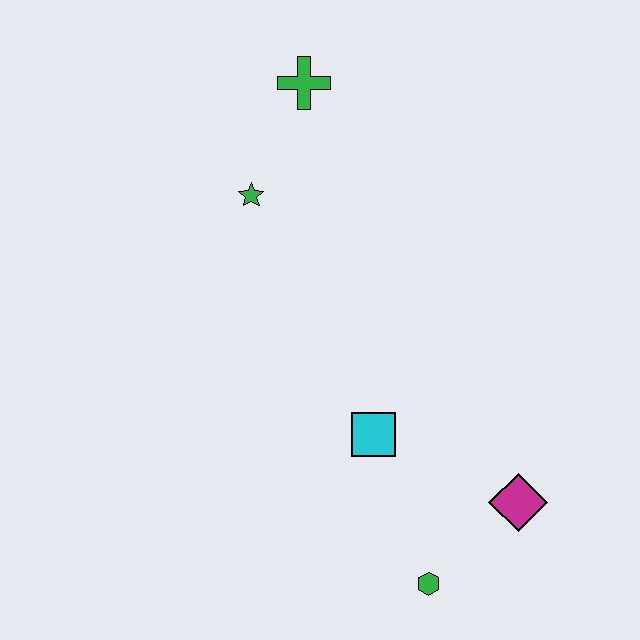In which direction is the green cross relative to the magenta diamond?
The green cross is above the magenta diamond.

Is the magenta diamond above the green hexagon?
Yes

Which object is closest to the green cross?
The green star is closest to the green cross.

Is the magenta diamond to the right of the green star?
Yes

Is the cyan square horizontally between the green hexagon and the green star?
Yes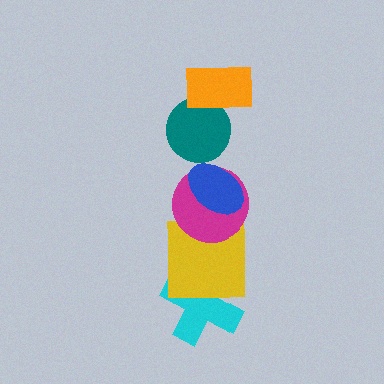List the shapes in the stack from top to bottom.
From top to bottom: the orange rectangle, the teal circle, the blue ellipse, the magenta circle, the yellow square, the cyan cross.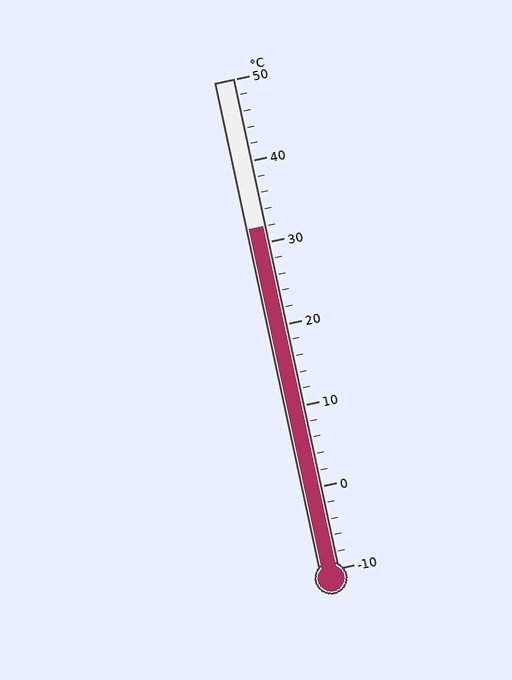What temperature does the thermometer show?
The thermometer shows approximately 32°C.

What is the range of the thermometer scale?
The thermometer scale ranges from -10°C to 50°C.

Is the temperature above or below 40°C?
The temperature is below 40°C.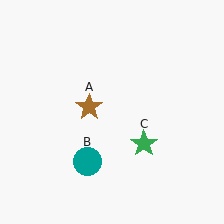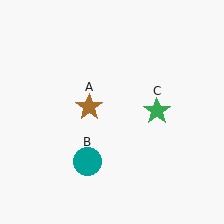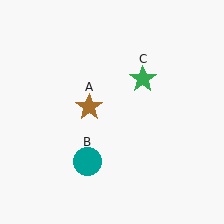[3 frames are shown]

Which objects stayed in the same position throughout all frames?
Brown star (object A) and teal circle (object B) remained stationary.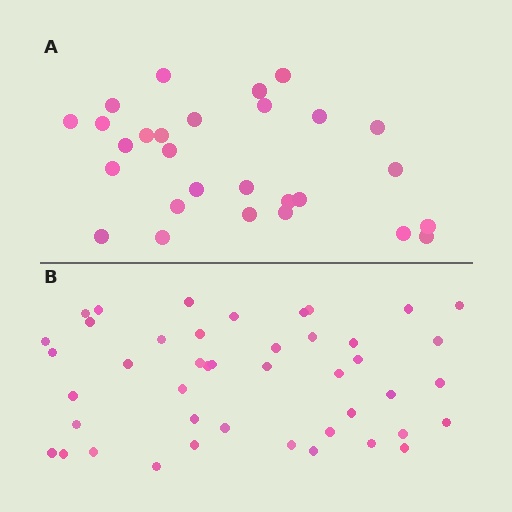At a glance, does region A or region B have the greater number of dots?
Region B (the bottom region) has more dots.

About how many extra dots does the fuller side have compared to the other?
Region B has approximately 15 more dots than region A.